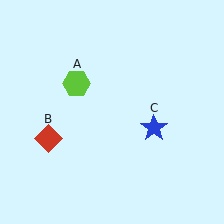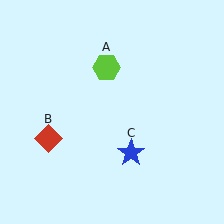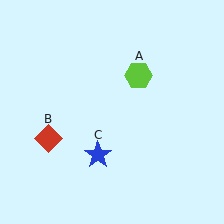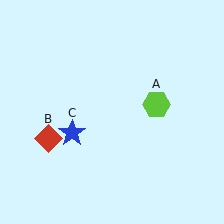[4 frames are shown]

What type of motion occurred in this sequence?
The lime hexagon (object A), blue star (object C) rotated clockwise around the center of the scene.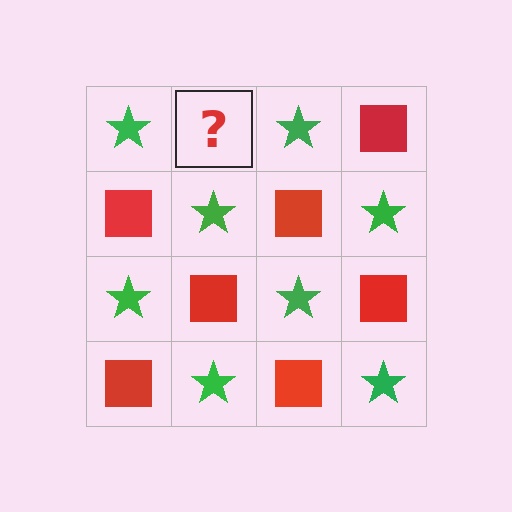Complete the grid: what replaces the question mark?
The question mark should be replaced with a red square.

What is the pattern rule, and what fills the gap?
The rule is that it alternates green star and red square in a checkerboard pattern. The gap should be filled with a red square.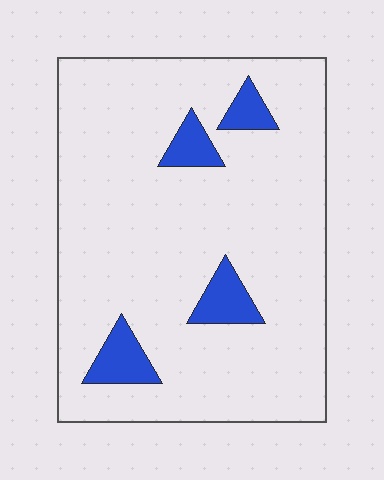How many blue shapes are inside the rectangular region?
4.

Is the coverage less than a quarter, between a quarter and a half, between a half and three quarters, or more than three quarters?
Less than a quarter.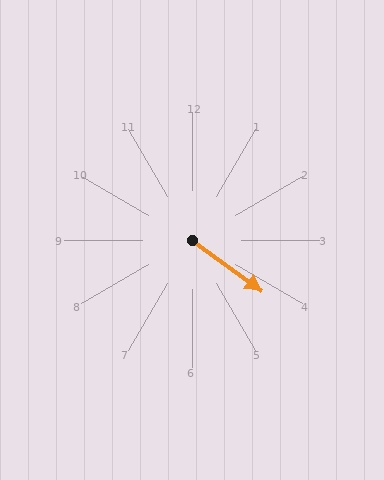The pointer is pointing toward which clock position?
Roughly 4 o'clock.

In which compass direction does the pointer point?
Southeast.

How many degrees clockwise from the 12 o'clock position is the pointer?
Approximately 126 degrees.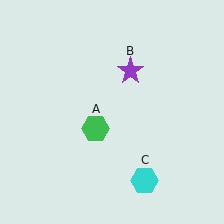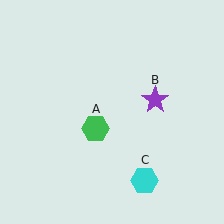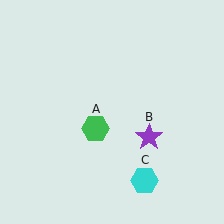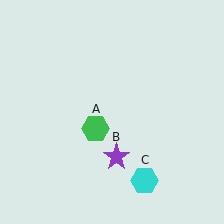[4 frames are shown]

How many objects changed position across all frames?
1 object changed position: purple star (object B).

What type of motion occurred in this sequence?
The purple star (object B) rotated clockwise around the center of the scene.